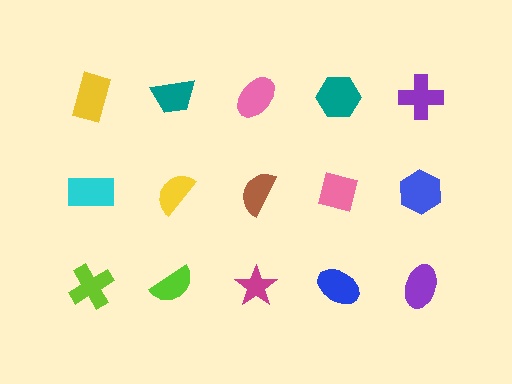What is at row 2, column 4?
A pink square.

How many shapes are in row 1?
5 shapes.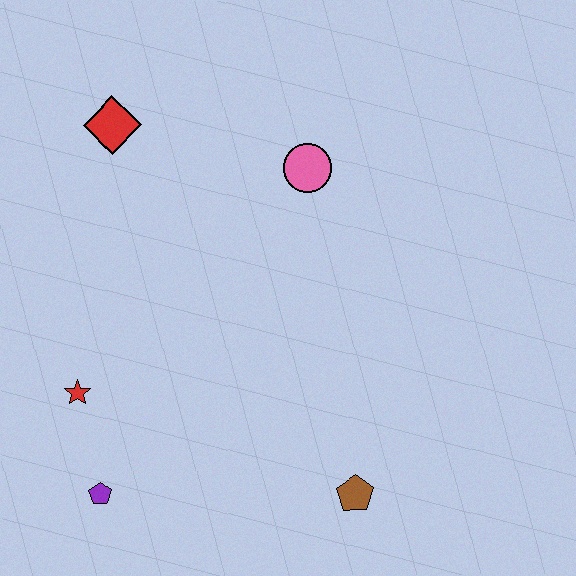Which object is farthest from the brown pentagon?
The red diamond is farthest from the brown pentagon.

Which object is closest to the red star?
The purple pentagon is closest to the red star.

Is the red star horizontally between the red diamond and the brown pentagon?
No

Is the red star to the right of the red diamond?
No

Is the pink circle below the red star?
No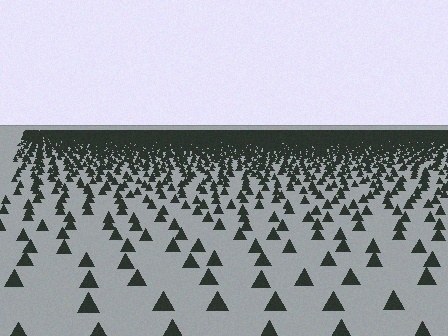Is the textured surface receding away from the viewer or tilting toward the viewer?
The surface is receding away from the viewer. Texture elements get smaller and denser toward the top.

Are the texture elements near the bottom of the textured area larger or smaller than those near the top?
Larger. Near the bottom, elements are closer to the viewer and appear at a bigger on-screen size.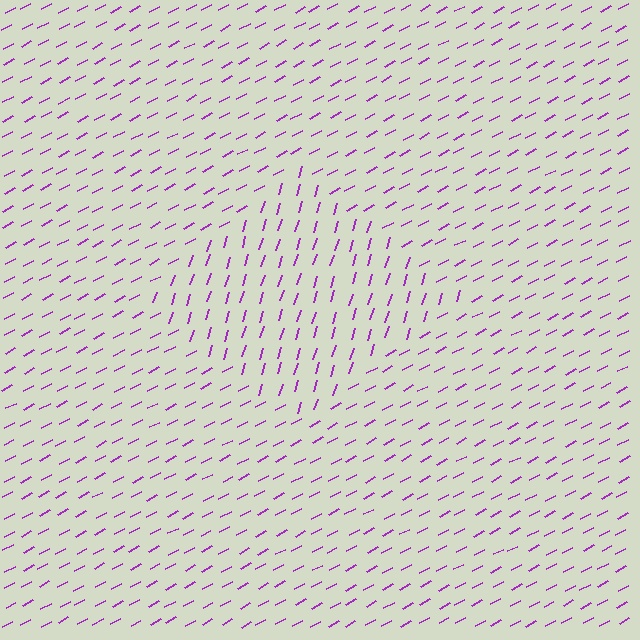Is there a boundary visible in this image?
Yes, there is a texture boundary formed by a change in line orientation.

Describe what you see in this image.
The image is filled with small purple line segments. A diamond region in the image has lines oriented differently from the surrounding lines, creating a visible texture boundary.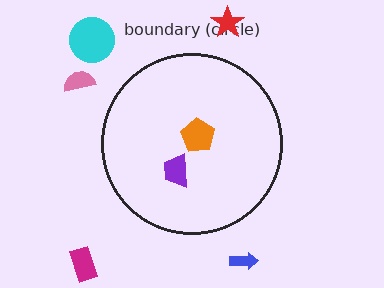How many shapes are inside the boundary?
2 inside, 5 outside.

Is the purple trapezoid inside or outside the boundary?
Inside.